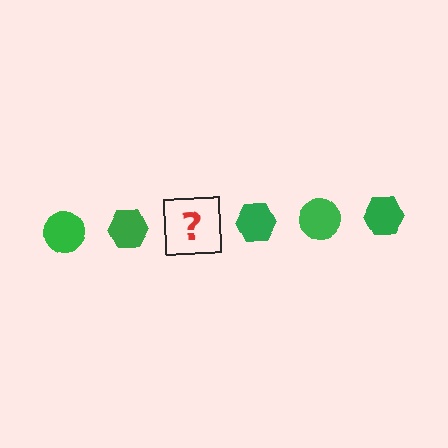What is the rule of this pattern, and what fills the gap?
The rule is that the pattern cycles through circle, hexagon shapes in green. The gap should be filled with a green circle.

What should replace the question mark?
The question mark should be replaced with a green circle.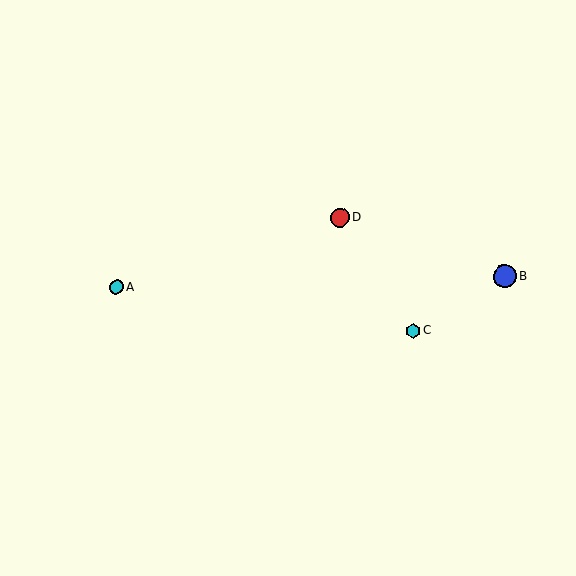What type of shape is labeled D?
Shape D is a red circle.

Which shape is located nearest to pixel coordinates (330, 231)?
The red circle (labeled D) at (340, 217) is nearest to that location.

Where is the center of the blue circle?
The center of the blue circle is at (505, 276).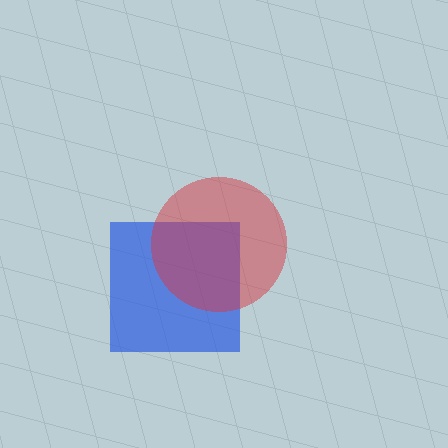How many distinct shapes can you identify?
There are 2 distinct shapes: a blue square, a red circle.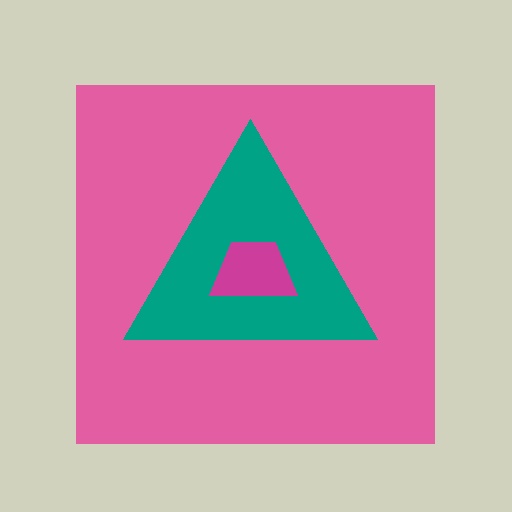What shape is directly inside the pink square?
The teal triangle.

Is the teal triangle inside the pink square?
Yes.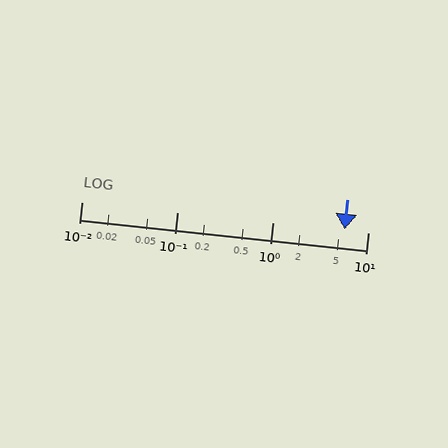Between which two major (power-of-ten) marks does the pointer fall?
The pointer is between 1 and 10.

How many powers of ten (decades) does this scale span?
The scale spans 3 decades, from 0.01 to 10.